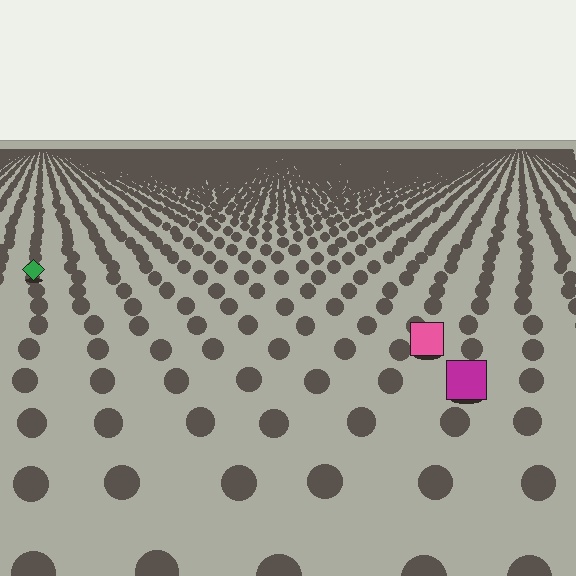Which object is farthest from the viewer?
The green diamond is farthest from the viewer. It appears smaller and the ground texture around it is denser.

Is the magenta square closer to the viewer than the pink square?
Yes. The magenta square is closer — you can tell from the texture gradient: the ground texture is coarser near it.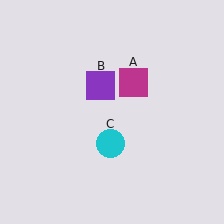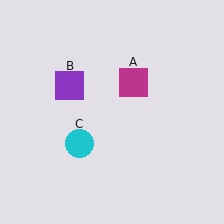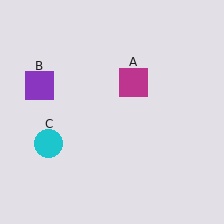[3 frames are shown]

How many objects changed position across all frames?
2 objects changed position: purple square (object B), cyan circle (object C).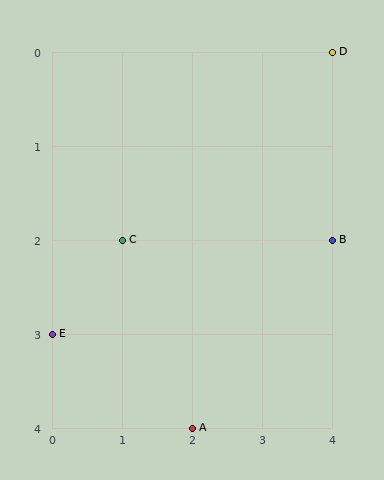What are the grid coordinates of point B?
Point B is at grid coordinates (4, 2).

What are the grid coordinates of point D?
Point D is at grid coordinates (4, 0).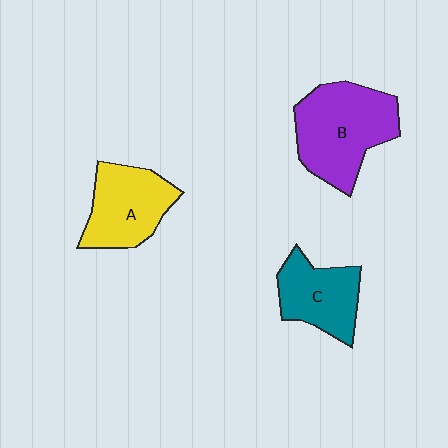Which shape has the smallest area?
Shape C (teal).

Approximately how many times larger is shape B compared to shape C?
Approximately 1.5 times.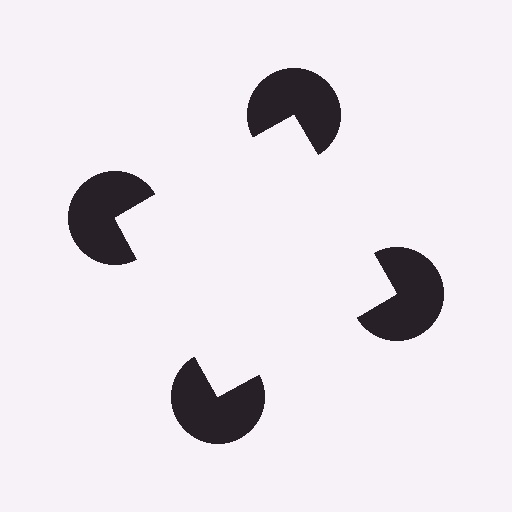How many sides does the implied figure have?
4 sides.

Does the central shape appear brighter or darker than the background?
It typically appears slightly brighter than the background, even though no actual brightness change is drawn.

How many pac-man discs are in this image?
There are 4 — one at each vertex of the illusory square.